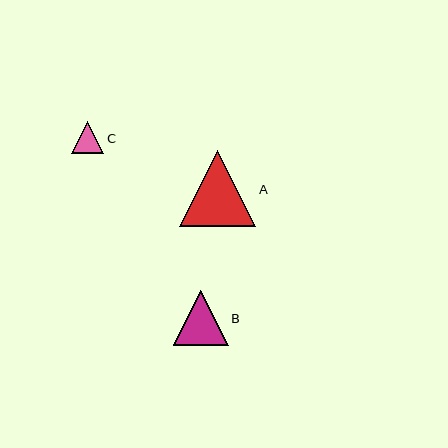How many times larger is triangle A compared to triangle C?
Triangle A is approximately 2.4 times the size of triangle C.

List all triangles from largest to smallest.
From largest to smallest: A, B, C.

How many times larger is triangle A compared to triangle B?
Triangle A is approximately 1.4 times the size of triangle B.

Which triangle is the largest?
Triangle A is the largest with a size of approximately 76 pixels.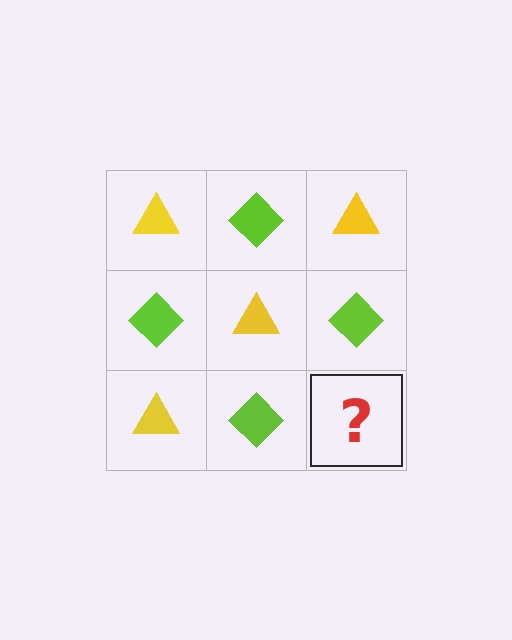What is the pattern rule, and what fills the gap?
The rule is that it alternates yellow triangle and lime diamond in a checkerboard pattern. The gap should be filled with a yellow triangle.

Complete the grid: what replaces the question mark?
The question mark should be replaced with a yellow triangle.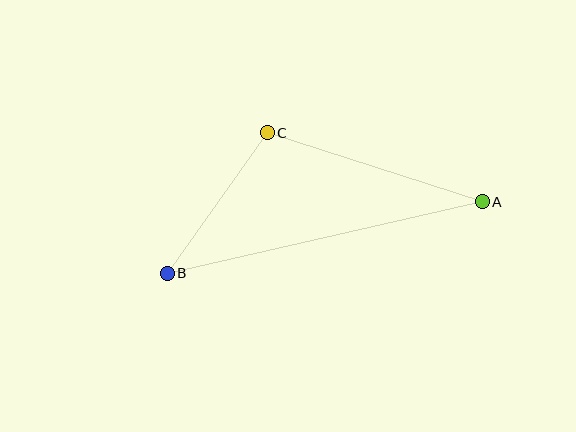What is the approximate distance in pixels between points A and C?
The distance between A and C is approximately 226 pixels.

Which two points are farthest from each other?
Points A and B are farthest from each other.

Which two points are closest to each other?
Points B and C are closest to each other.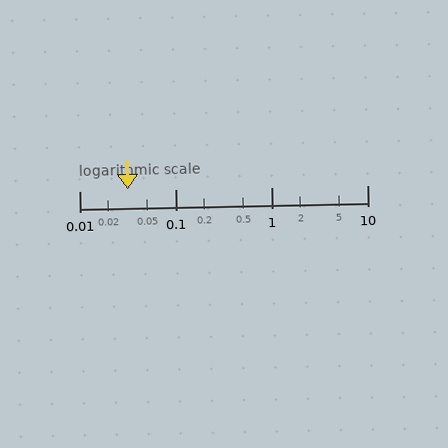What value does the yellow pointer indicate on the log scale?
The pointer indicates approximately 0.032.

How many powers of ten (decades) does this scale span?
The scale spans 3 decades, from 0.01 to 10.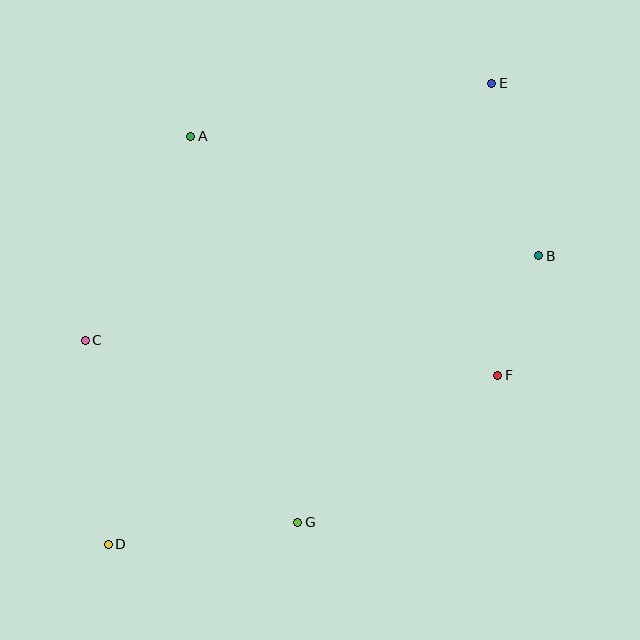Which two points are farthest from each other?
Points D and E are farthest from each other.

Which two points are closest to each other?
Points B and F are closest to each other.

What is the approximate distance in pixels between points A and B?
The distance between A and B is approximately 368 pixels.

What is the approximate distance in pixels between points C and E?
The distance between C and E is approximately 481 pixels.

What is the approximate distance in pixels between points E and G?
The distance between E and G is approximately 480 pixels.